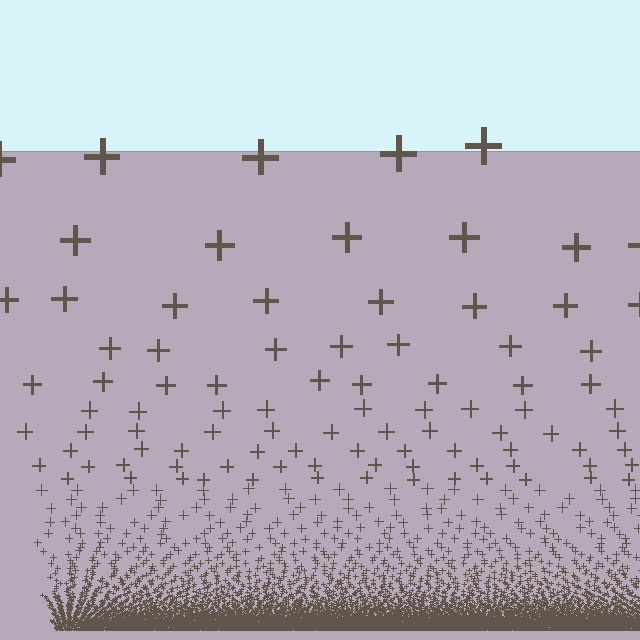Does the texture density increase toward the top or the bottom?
Density increases toward the bottom.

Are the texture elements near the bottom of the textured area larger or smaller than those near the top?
Smaller. The gradient is inverted — elements near the bottom are smaller and denser.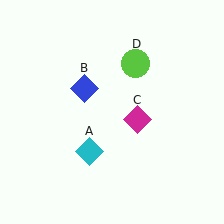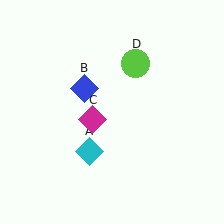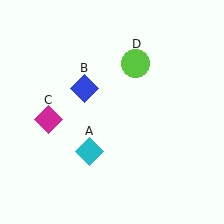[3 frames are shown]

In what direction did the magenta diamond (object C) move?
The magenta diamond (object C) moved left.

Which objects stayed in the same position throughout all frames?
Cyan diamond (object A) and blue diamond (object B) and lime circle (object D) remained stationary.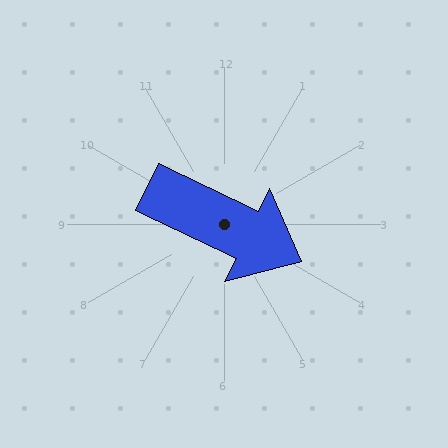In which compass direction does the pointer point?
Southeast.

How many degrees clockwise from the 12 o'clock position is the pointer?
Approximately 116 degrees.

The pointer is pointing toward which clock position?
Roughly 4 o'clock.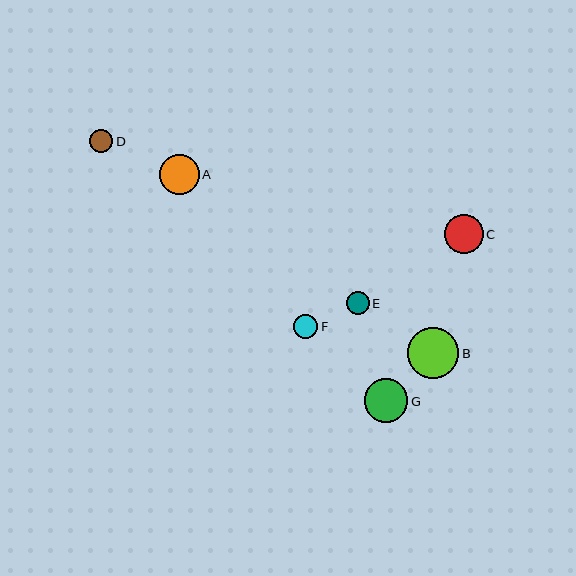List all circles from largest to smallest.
From largest to smallest: B, G, A, C, F, D, E.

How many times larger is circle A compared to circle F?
Circle A is approximately 1.7 times the size of circle F.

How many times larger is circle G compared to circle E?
Circle G is approximately 1.9 times the size of circle E.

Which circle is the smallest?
Circle E is the smallest with a size of approximately 22 pixels.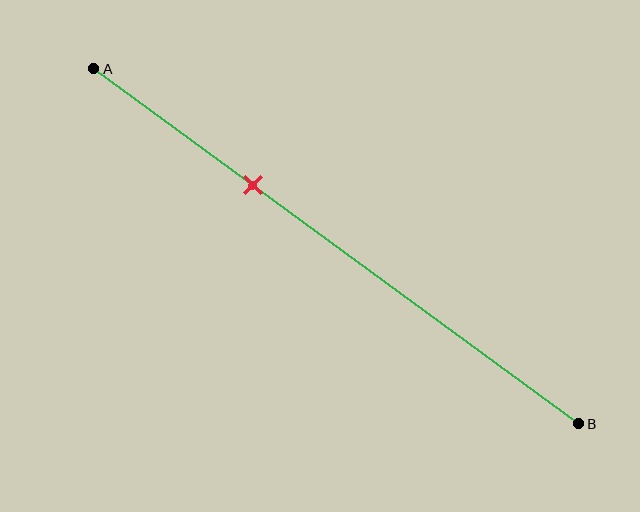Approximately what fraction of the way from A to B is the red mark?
The red mark is approximately 35% of the way from A to B.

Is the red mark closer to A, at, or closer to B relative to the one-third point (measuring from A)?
The red mark is approximately at the one-third point of segment AB.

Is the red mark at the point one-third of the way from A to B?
Yes, the mark is approximately at the one-third point.